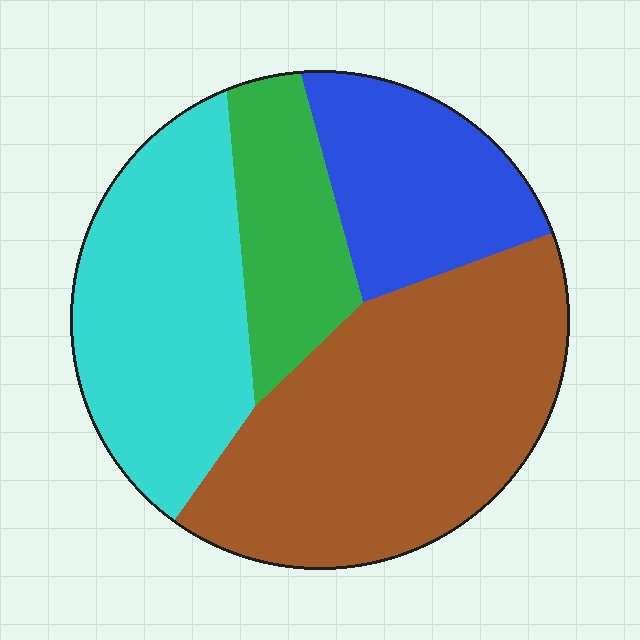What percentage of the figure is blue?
Blue covers around 20% of the figure.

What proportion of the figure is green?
Green takes up about one eighth (1/8) of the figure.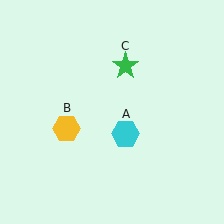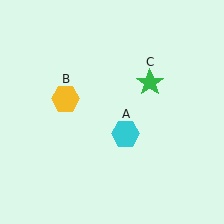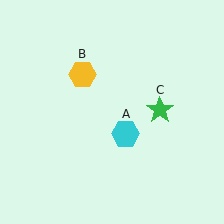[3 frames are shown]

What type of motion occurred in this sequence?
The yellow hexagon (object B), green star (object C) rotated clockwise around the center of the scene.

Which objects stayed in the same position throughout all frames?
Cyan hexagon (object A) remained stationary.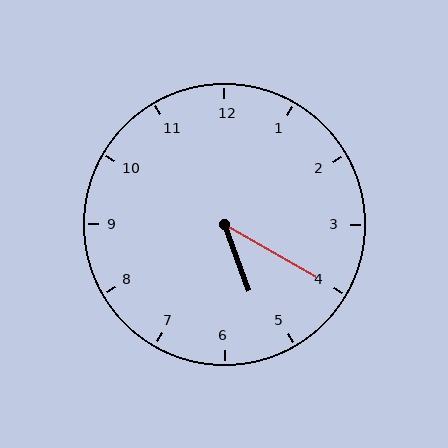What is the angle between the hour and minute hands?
Approximately 40 degrees.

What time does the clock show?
5:20.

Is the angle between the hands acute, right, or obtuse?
It is acute.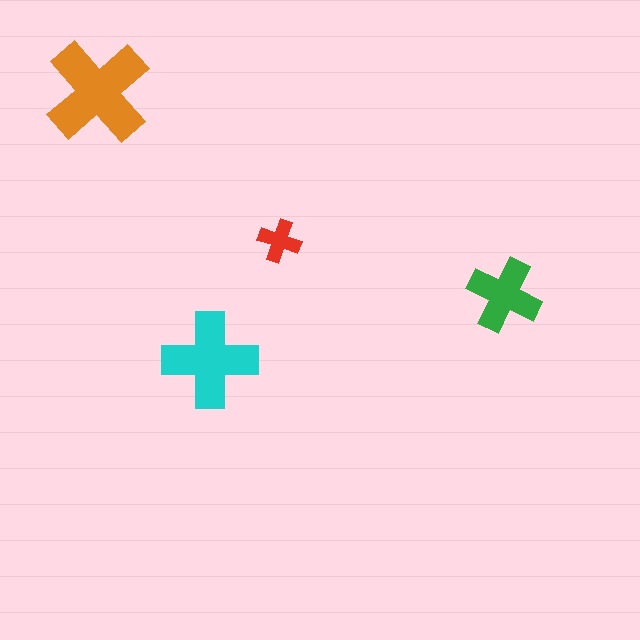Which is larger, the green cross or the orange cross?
The orange one.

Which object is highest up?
The orange cross is topmost.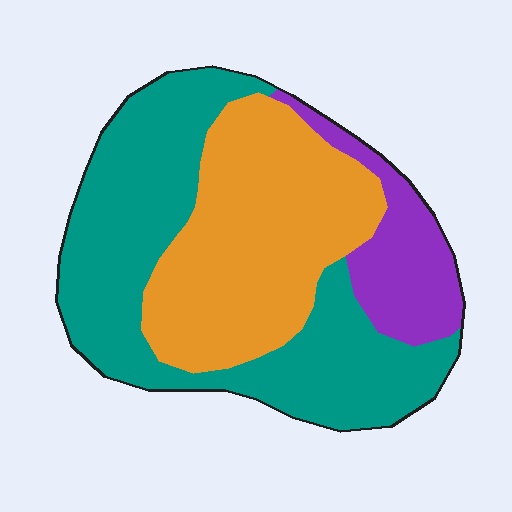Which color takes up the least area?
Purple, at roughly 15%.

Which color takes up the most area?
Teal, at roughly 50%.